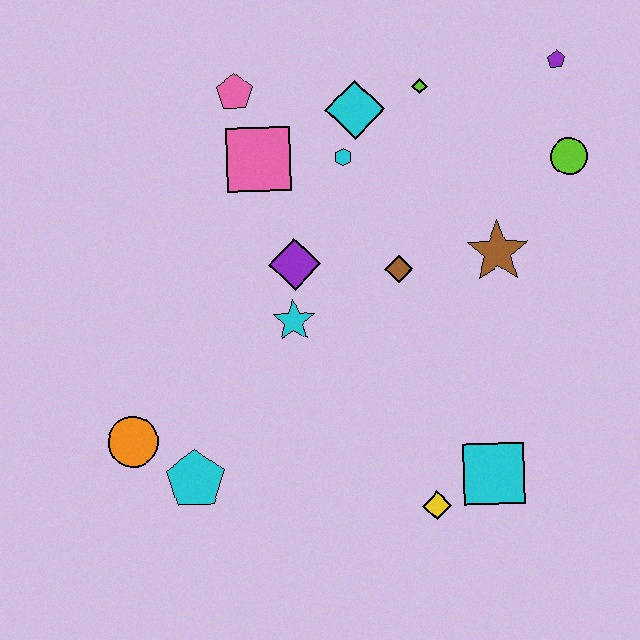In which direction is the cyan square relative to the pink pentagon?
The cyan square is below the pink pentagon.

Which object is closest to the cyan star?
The purple diamond is closest to the cyan star.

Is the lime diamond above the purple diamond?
Yes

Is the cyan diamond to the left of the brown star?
Yes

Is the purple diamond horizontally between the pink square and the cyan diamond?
Yes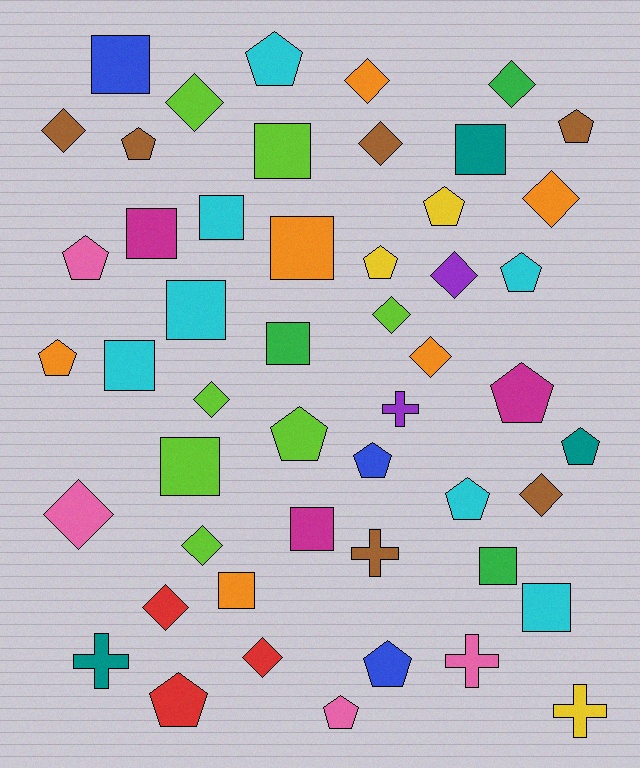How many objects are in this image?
There are 50 objects.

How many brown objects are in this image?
There are 6 brown objects.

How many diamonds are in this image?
There are 15 diamonds.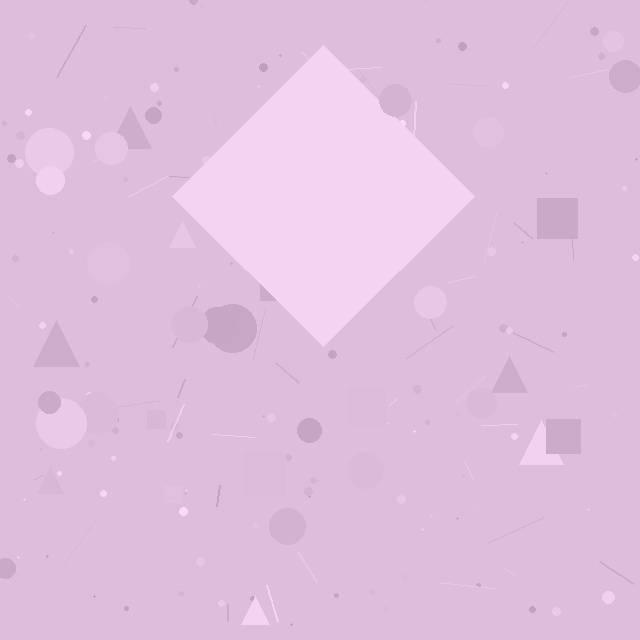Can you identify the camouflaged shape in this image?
The camouflaged shape is a diamond.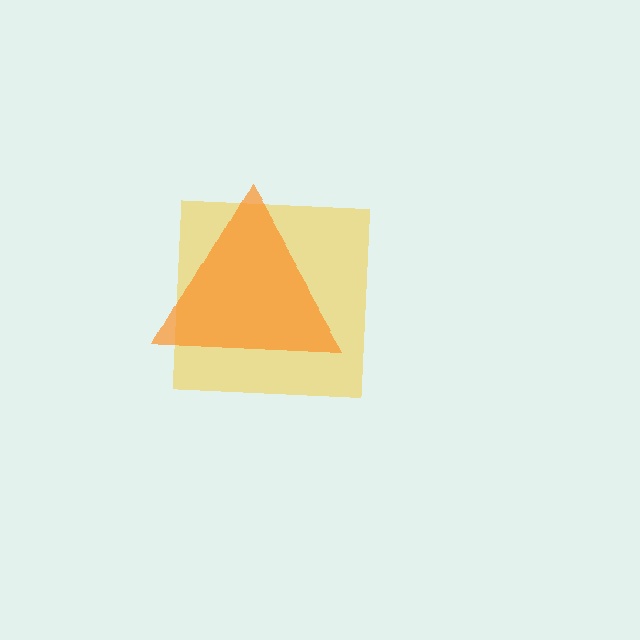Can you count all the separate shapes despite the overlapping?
Yes, there are 2 separate shapes.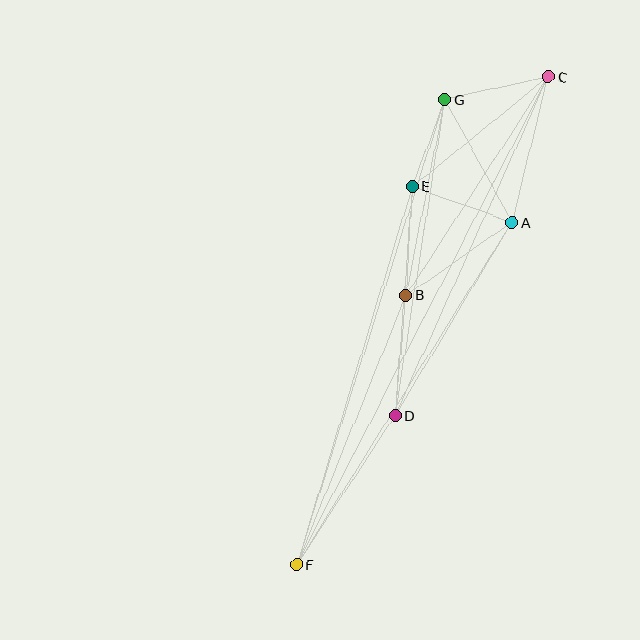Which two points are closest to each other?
Points E and G are closest to each other.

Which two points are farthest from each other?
Points C and F are farthest from each other.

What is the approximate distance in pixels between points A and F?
The distance between A and F is approximately 404 pixels.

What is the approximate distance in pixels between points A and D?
The distance between A and D is approximately 226 pixels.